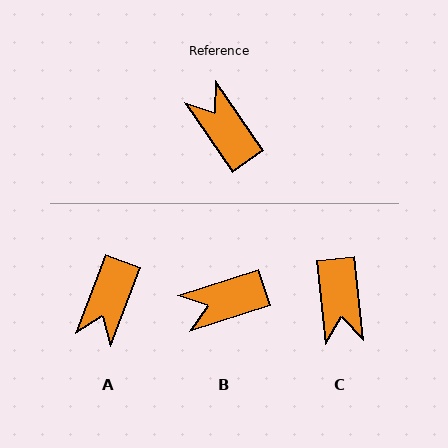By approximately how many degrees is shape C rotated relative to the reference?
Approximately 151 degrees counter-clockwise.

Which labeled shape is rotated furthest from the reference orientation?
C, about 151 degrees away.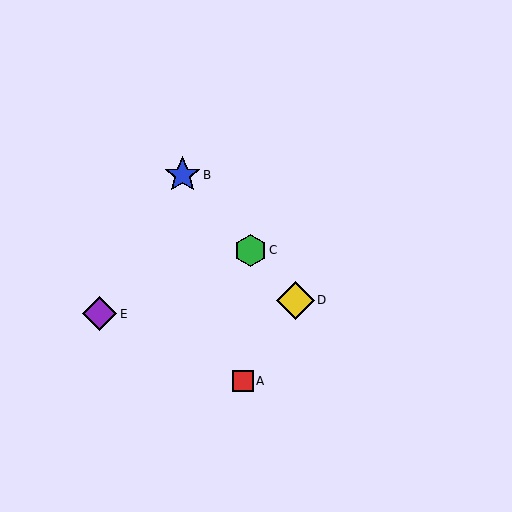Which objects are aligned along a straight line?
Objects B, C, D are aligned along a straight line.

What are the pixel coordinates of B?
Object B is at (182, 175).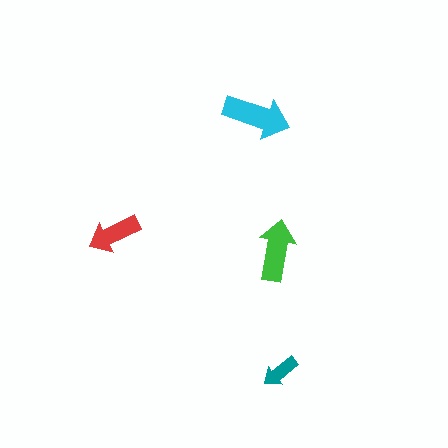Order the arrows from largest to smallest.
the cyan one, the green one, the red one, the teal one.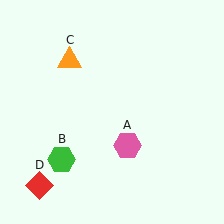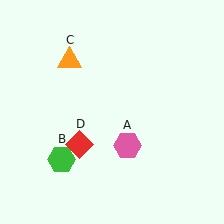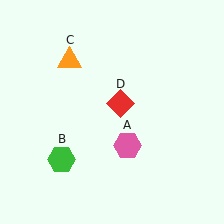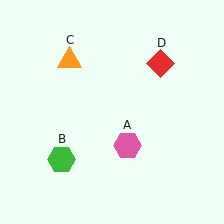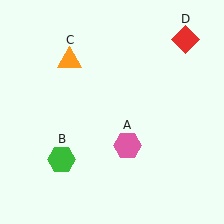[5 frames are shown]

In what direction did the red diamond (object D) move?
The red diamond (object D) moved up and to the right.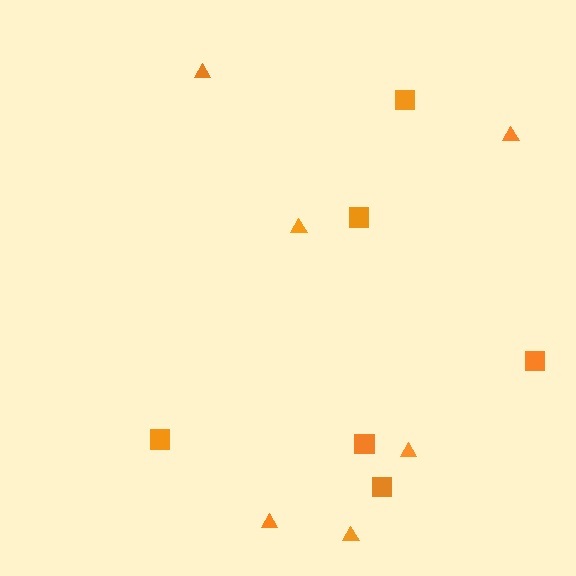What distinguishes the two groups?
There are 2 groups: one group of triangles (6) and one group of squares (6).